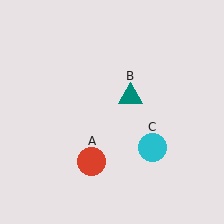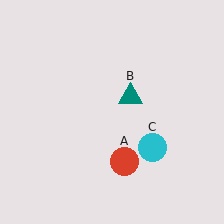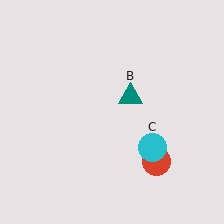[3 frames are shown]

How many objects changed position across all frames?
1 object changed position: red circle (object A).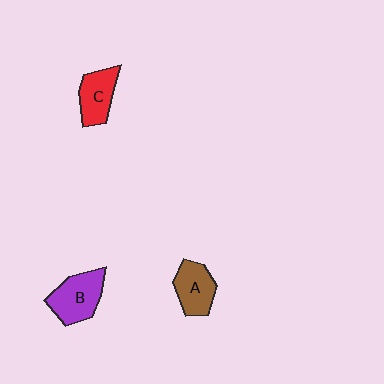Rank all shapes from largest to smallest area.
From largest to smallest: B (purple), A (brown), C (red).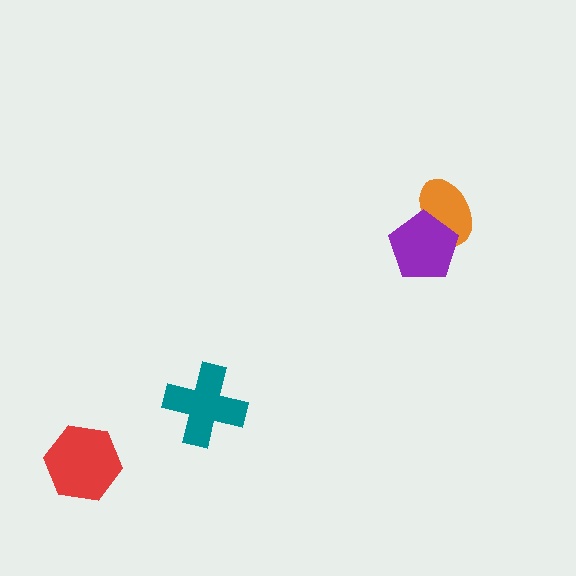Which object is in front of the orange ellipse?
The purple pentagon is in front of the orange ellipse.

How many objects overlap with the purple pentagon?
1 object overlaps with the purple pentagon.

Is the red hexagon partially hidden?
No, no other shape covers it.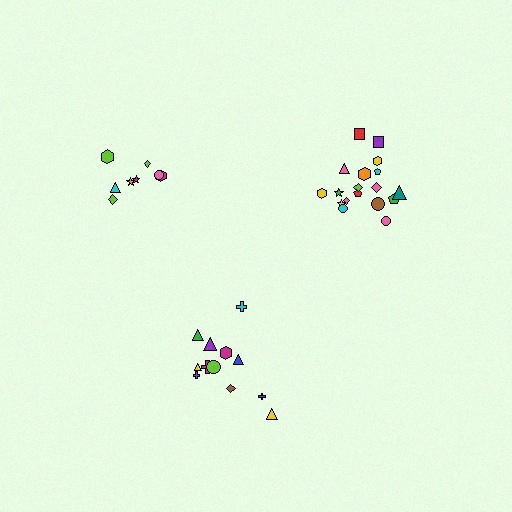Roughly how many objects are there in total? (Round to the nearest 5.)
Roughly 40 objects in total.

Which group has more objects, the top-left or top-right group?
The top-right group.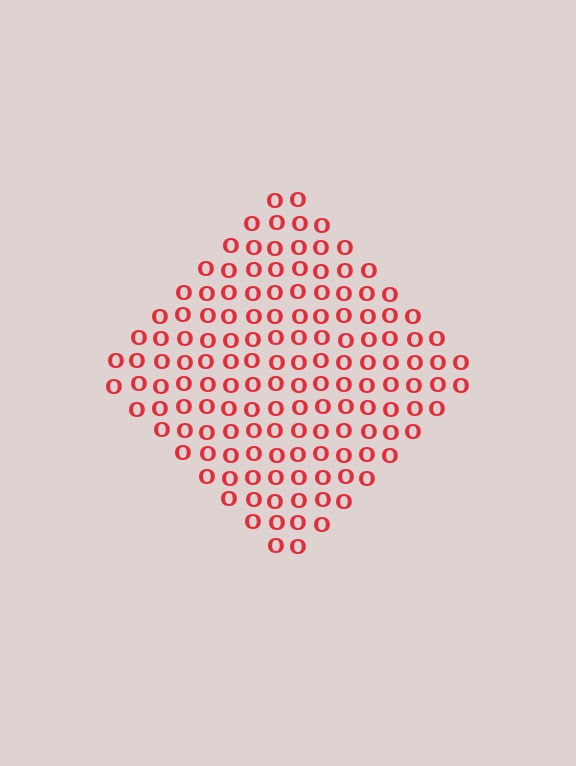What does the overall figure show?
The overall figure shows a diamond.